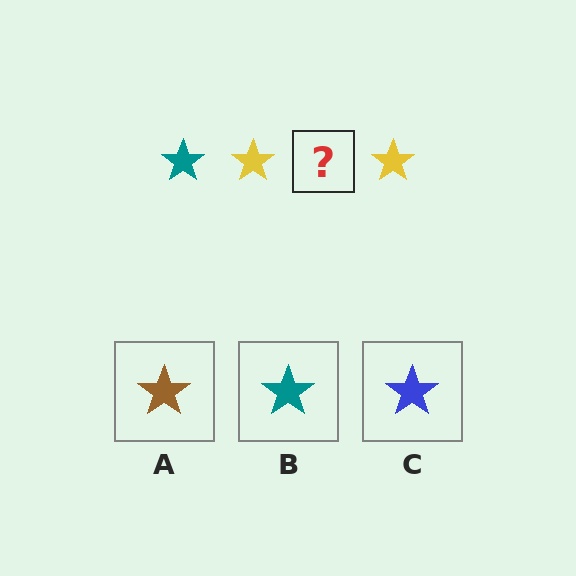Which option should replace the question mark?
Option B.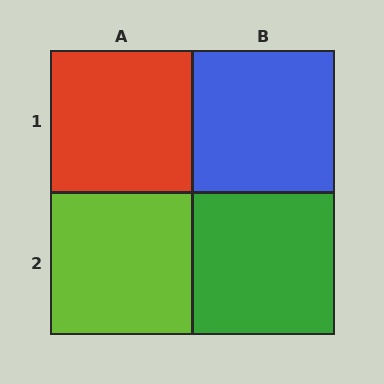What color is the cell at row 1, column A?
Red.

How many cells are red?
1 cell is red.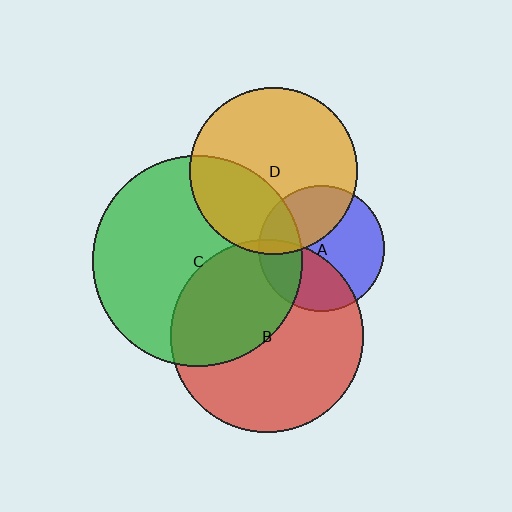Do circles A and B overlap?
Yes.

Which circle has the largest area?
Circle C (green).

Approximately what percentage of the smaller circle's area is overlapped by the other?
Approximately 35%.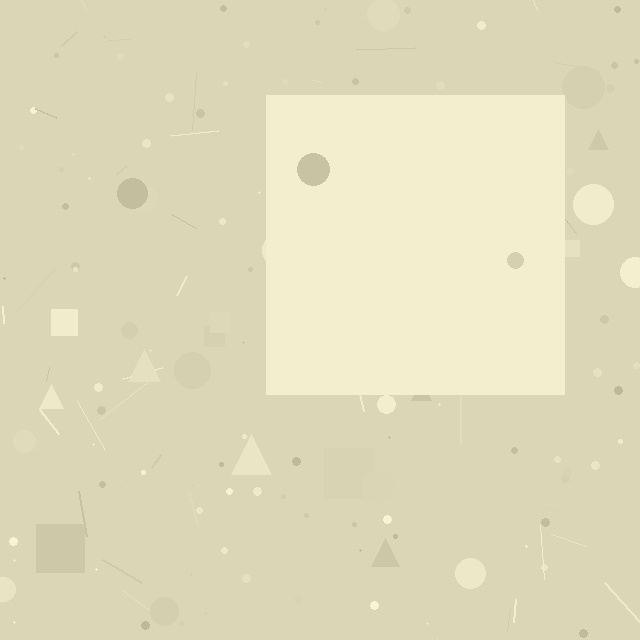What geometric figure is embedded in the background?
A square is embedded in the background.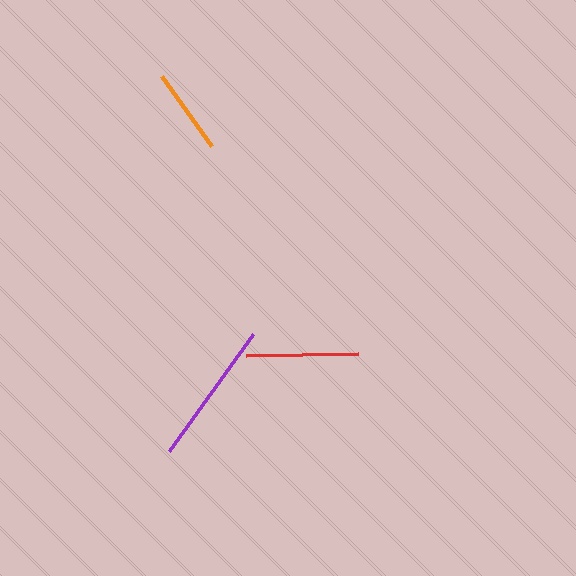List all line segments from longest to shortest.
From longest to shortest: purple, red, orange.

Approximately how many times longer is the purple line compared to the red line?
The purple line is approximately 1.3 times the length of the red line.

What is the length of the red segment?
The red segment is approximately 112 pixels long.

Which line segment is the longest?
The purple line is the longest at approximately 144 pixels.